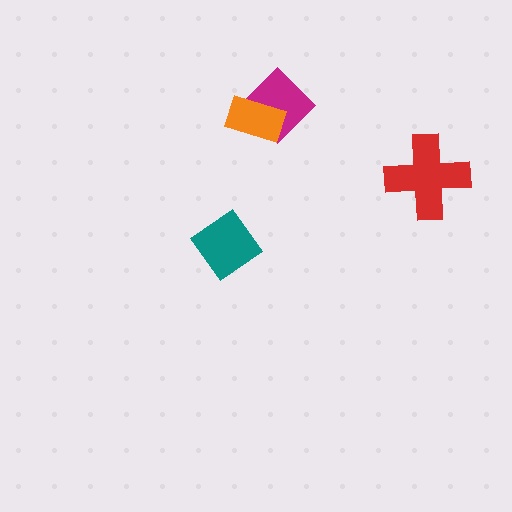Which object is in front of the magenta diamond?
The orange rectangle is in front of the magenta diamond.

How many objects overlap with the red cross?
0 objects overlap with the red cross.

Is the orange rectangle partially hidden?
No, no other shape covers it.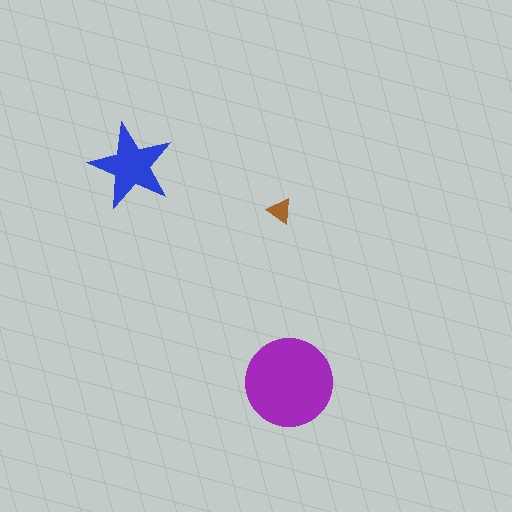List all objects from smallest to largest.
The brown triangle, the blue star, the purple circle.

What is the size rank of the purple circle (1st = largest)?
1st.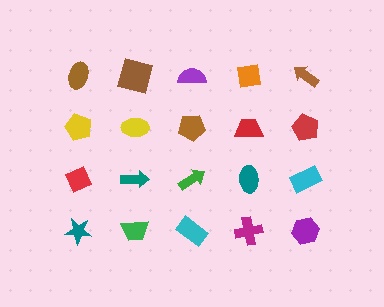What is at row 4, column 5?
A purple hexagon.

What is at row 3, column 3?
A green arrow.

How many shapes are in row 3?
5 shapes.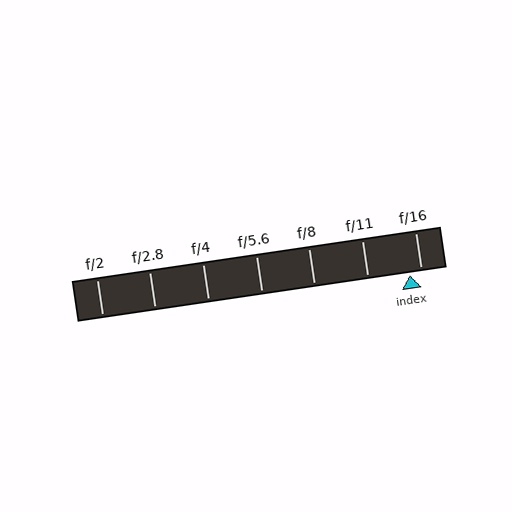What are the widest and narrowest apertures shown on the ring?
The widest aperture shown is f/2 and the narrowest is f/16.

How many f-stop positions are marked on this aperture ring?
There are 7 f-stop positions marked.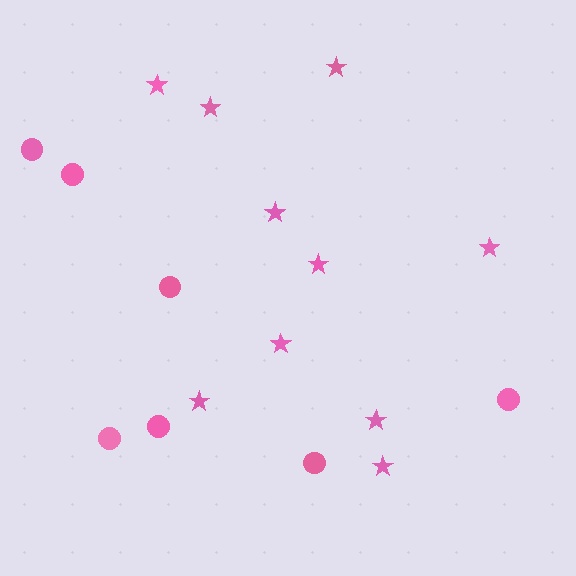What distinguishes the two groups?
There are 2 groups: one group of stars (10) and one group of circles (7).